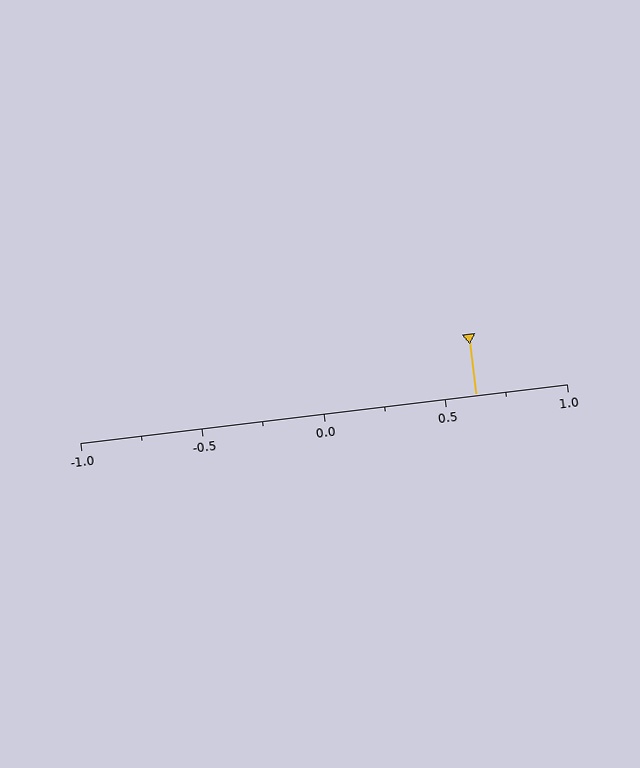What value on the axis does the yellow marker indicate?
The marker indicates approximately 0.62.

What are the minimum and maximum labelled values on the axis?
The axis runs from -1.0 to 1.0.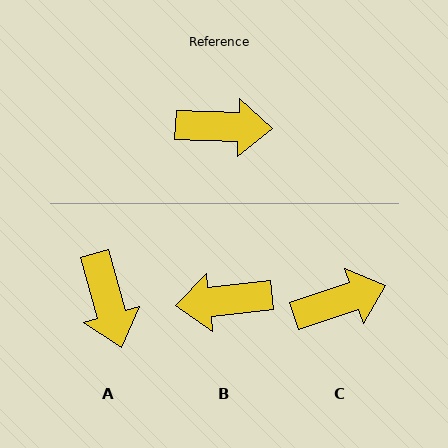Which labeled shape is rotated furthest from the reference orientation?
B, about 171 degrees away.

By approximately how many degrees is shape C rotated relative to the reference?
Approximately 21 degrees counter-clockwise.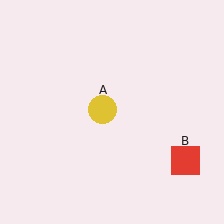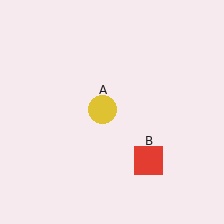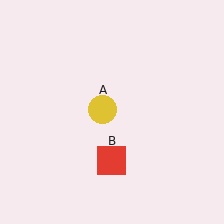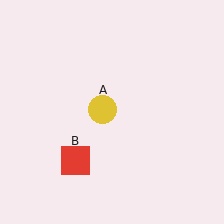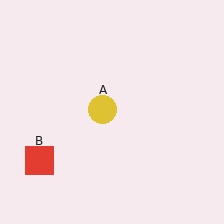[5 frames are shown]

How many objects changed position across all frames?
1 object changed position: red square (object B).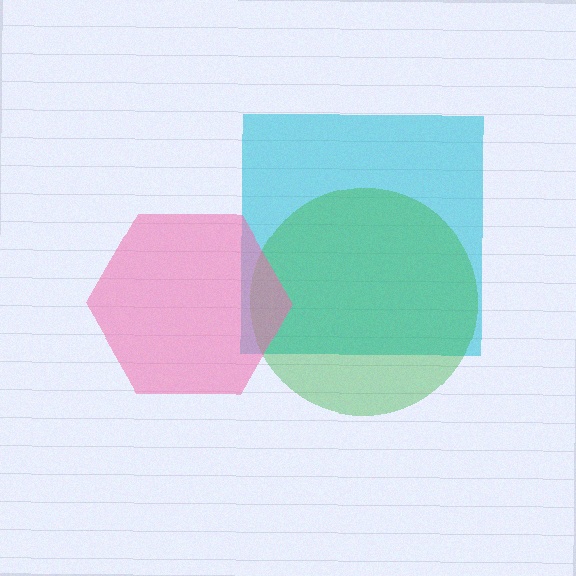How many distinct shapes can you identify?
There are 3 distinct shapes: a cyan square, a green circle, a pink hexagon.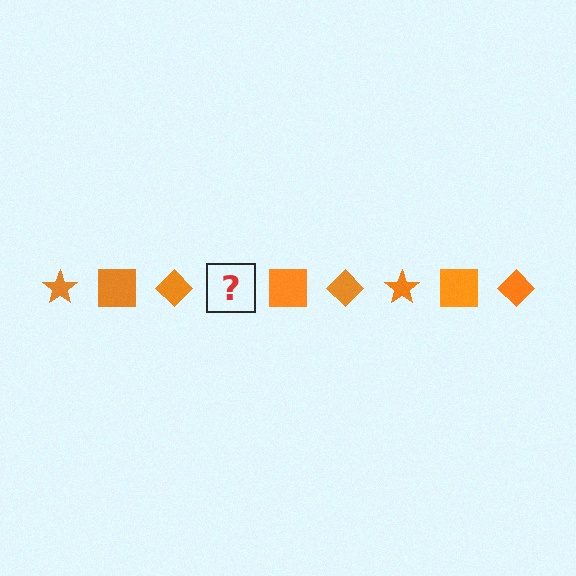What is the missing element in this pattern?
The missing element is an orange star.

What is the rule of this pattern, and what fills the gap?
The rule is that the pattern cycles through star, square, diamond shapes in orange. The gap should be filled with an orange star.